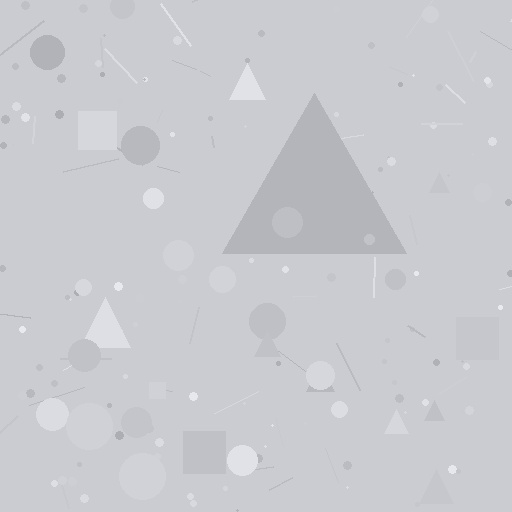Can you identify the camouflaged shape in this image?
The camouflaged shape is a triangle.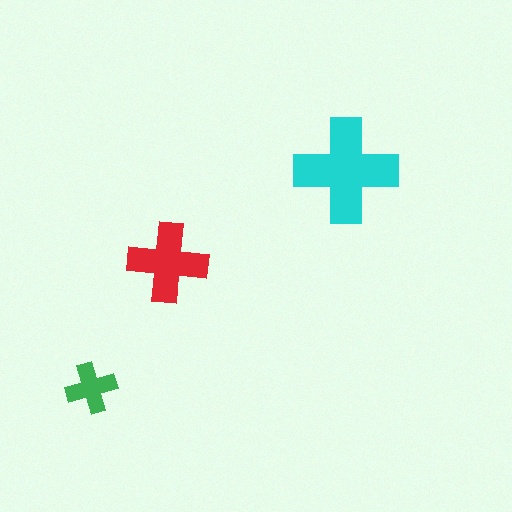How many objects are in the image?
There are 3 objects in the image.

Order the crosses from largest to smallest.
the cyan one, the red one, the green one.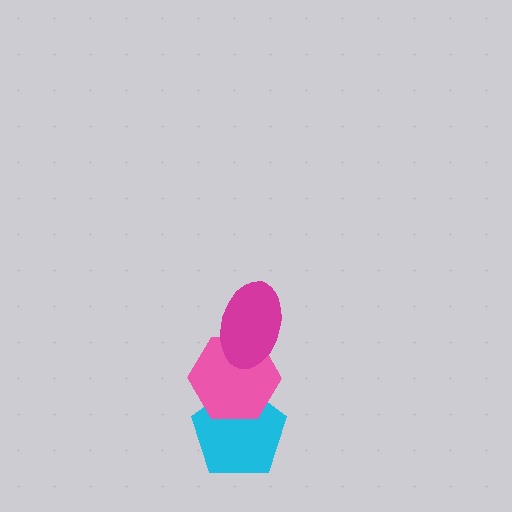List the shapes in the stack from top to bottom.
From top to bottom: the magenta ellipse, the pink hexagon, the cyan pentagon.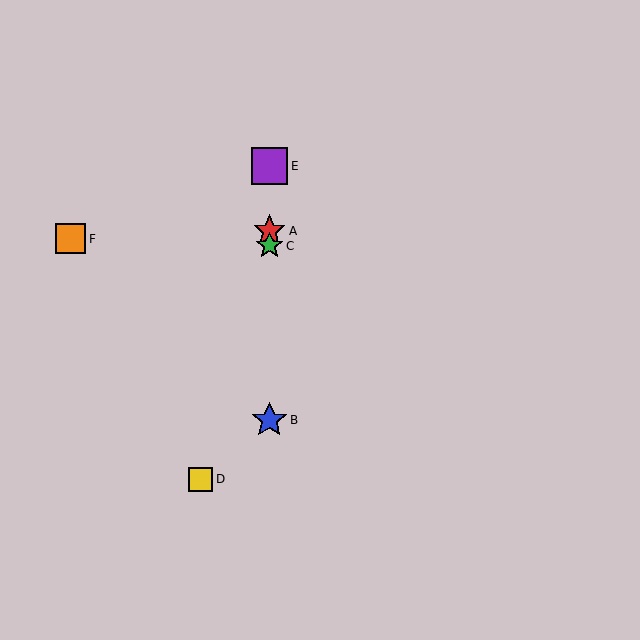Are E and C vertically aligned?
Yes, both are at x≈269.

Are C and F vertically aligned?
No, C is at x≈269 and F is at x≈71.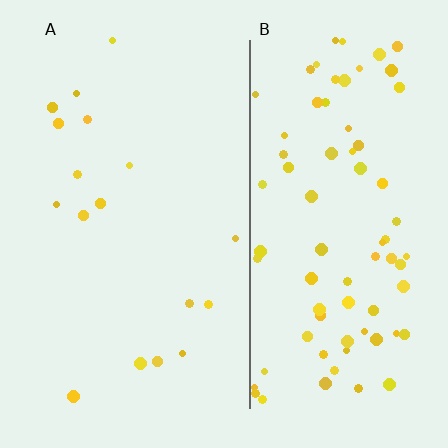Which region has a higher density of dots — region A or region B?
B (the right).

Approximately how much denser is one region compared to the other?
Approximately 4.5× — region B over region A.